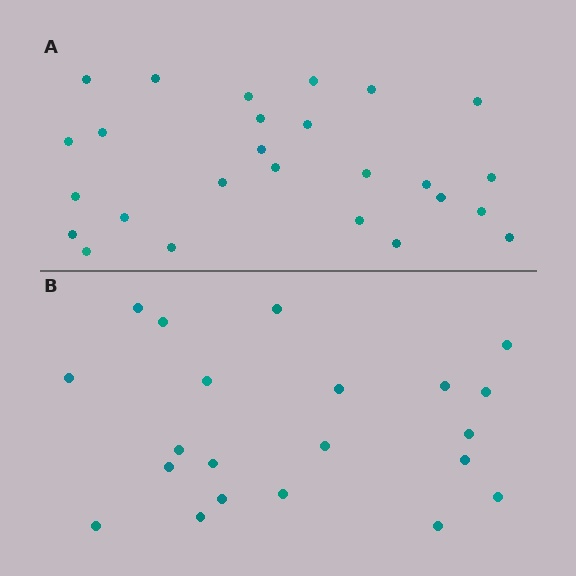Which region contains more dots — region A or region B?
Region A (the top region) has more dots.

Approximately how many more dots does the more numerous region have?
Region A has about 5 more dots than region B.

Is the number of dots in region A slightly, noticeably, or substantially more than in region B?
Region A has only slightly more — the two regions are fairly close. The ratio is roughly 1.2 to 1.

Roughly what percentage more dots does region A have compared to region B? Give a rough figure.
About 25% more.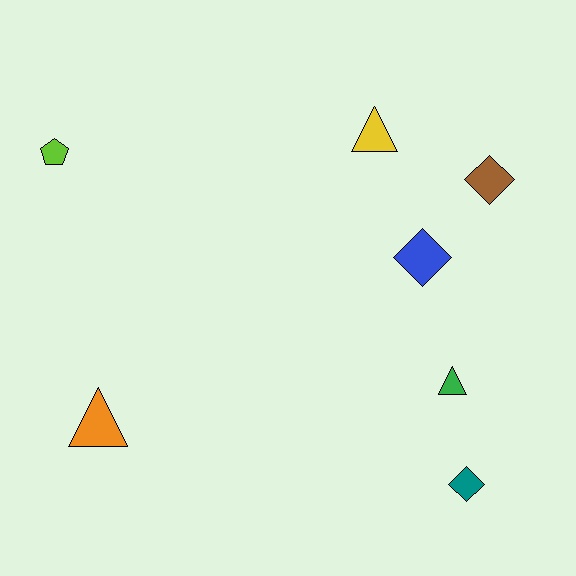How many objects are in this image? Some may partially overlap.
There are 7 objects.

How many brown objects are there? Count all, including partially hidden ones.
There is 1 brown object.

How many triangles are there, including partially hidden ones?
There are 3 triangles.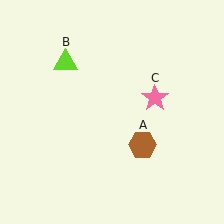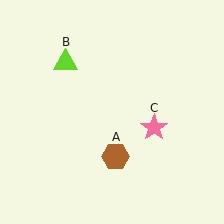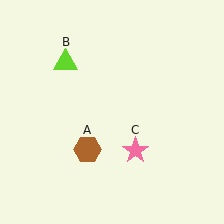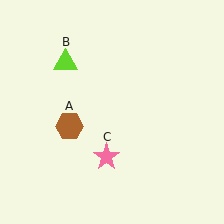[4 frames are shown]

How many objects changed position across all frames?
2 objects changed position: brown hexagon (object A), pink star (object C).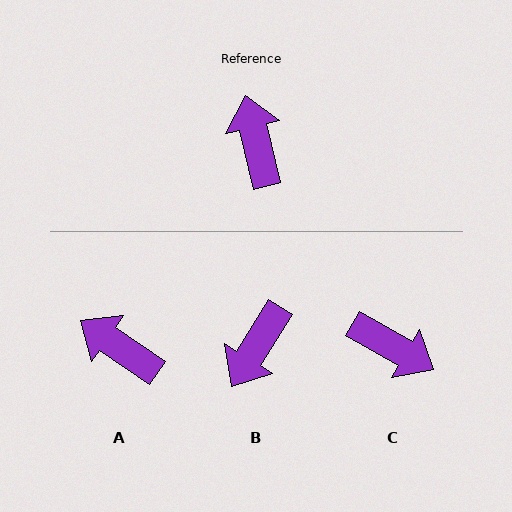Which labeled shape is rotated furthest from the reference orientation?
B, about 134 degrees away.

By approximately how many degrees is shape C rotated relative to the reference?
Approximately 134 degrees clockwise.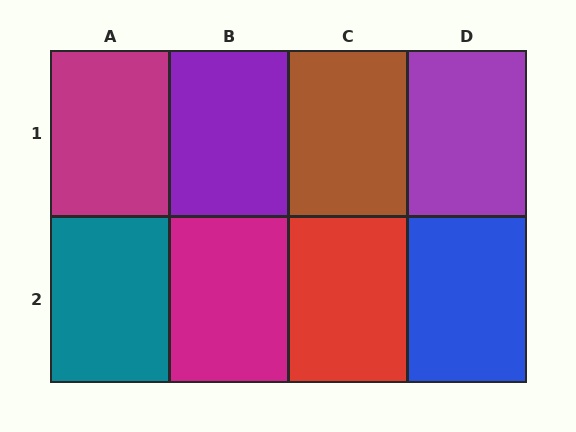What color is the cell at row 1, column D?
Purple.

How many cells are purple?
2 cells are purple.